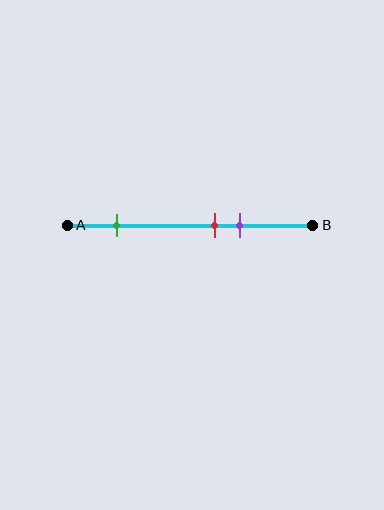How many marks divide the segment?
There are 3 marks dividing the segment.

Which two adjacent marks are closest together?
The red and purple marks are the closest adjacent pair.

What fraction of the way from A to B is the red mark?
The red mark is approximately 60% (0.6) of the way from A to B.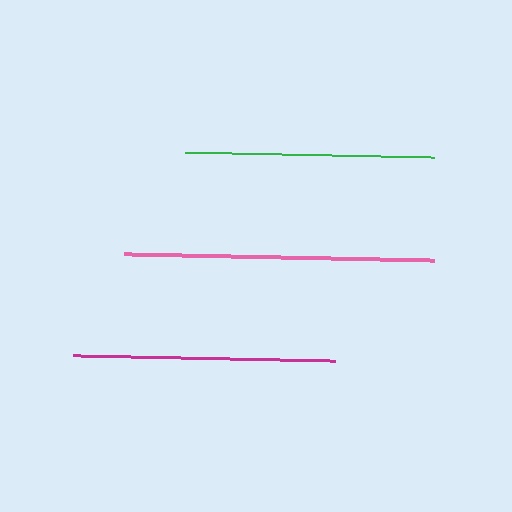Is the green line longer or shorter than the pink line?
The pink line is longer than the green line.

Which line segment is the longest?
The pink line is the longest at approximately 310 pixels.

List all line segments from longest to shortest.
From longest to shortest: pink, magenta, green.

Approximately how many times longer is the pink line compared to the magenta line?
The pink line is approximately 1.2 times the length of the magenta line.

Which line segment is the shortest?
The green line is the shortest at approximately 249 pixels.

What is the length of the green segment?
The green segment is approximately 249 pixels long.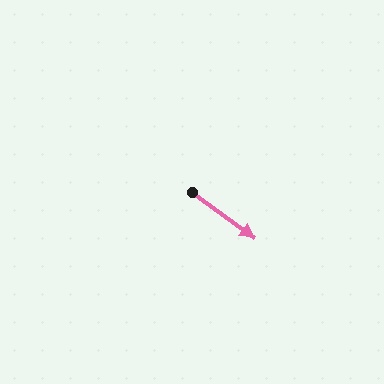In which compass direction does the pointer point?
Southeast.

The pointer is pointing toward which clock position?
Roughly 4 o'clock.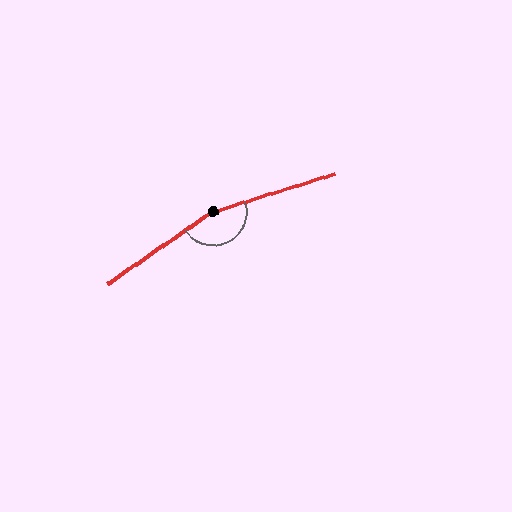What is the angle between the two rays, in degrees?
Approximately 163 degrees.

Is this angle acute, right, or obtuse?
It is obtuse.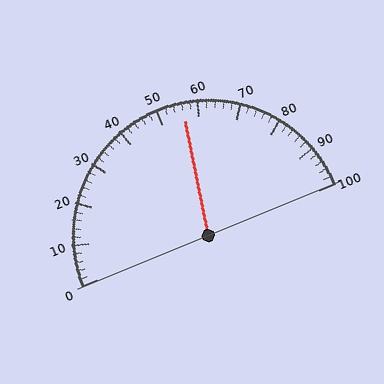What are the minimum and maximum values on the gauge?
The gauge ranges from 0 to 100.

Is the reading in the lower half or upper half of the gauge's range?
The reading is in the upper half of the range (0 to 100).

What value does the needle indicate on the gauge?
The needle indicates approximately 56.